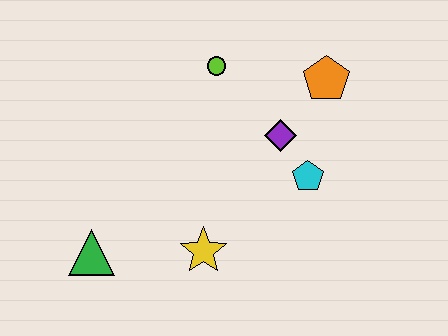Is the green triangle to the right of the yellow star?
No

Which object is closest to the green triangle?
The yellow star is closest to the green triangle.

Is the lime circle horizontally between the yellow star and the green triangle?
No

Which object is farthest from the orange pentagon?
The green triangle is farthest from the orange pentagon.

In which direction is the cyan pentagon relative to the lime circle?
The cyan pentagon is below the lime circle.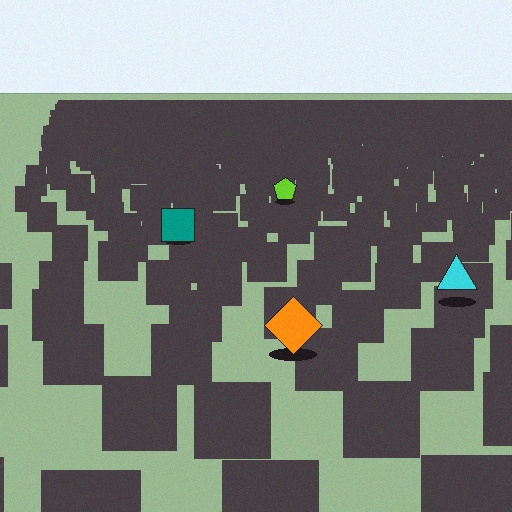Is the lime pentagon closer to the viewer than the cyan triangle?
No. The cyan triangle is closer — you can tell from the texture gradient: the ground texture is coarser near it.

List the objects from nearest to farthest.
From nearest to farthest: the orange diamond, the cyan triangle, the teal square, the lime pentagon.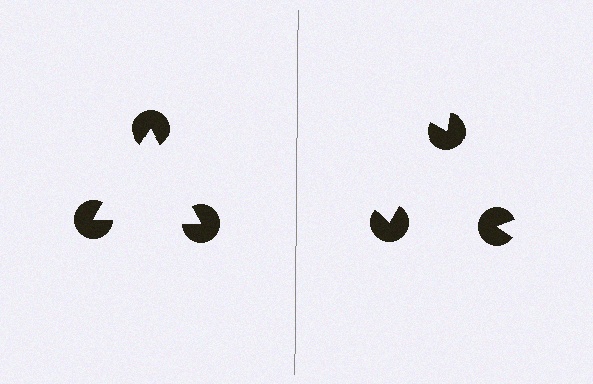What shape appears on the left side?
An illusory triangle.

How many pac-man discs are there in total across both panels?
6 — 3 on each side.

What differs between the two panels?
The pac-man discs are positioned identically on both sides; only the wedge orientations differ. On the left they align to a triangle; on the right they are misaligned.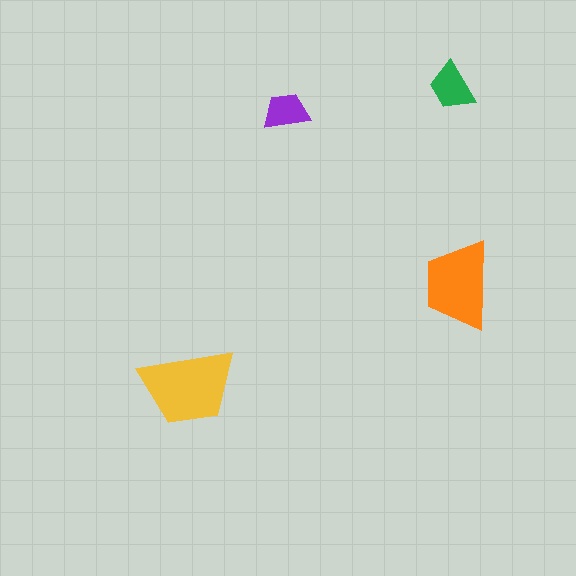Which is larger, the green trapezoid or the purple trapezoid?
The green one.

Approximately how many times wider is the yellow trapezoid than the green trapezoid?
About 2 times wider.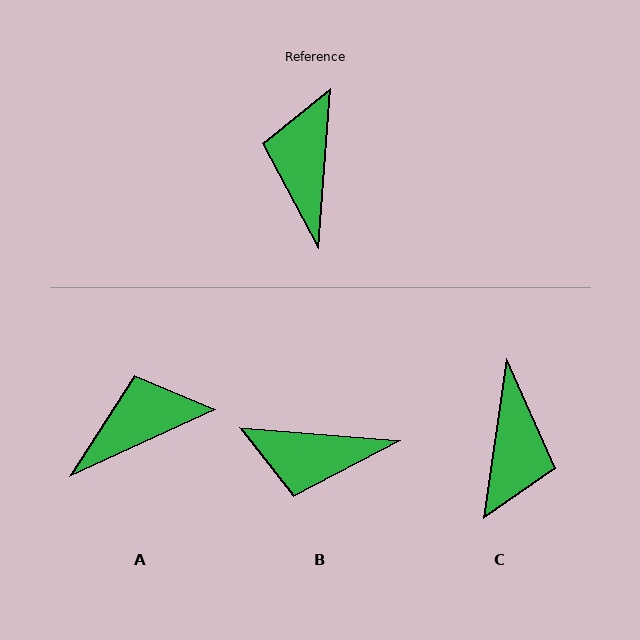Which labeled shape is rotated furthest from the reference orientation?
C, about 176 degrees away.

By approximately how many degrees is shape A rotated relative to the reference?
Approximately 61 degrees clockwise.